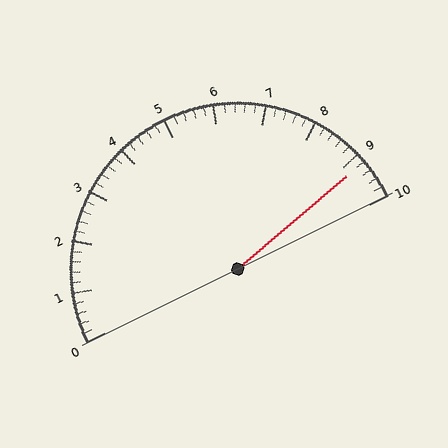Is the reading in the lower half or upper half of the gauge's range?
The reading is in the upper half of the range (0 to 10).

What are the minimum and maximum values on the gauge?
The gauge ranges from 0 to 10.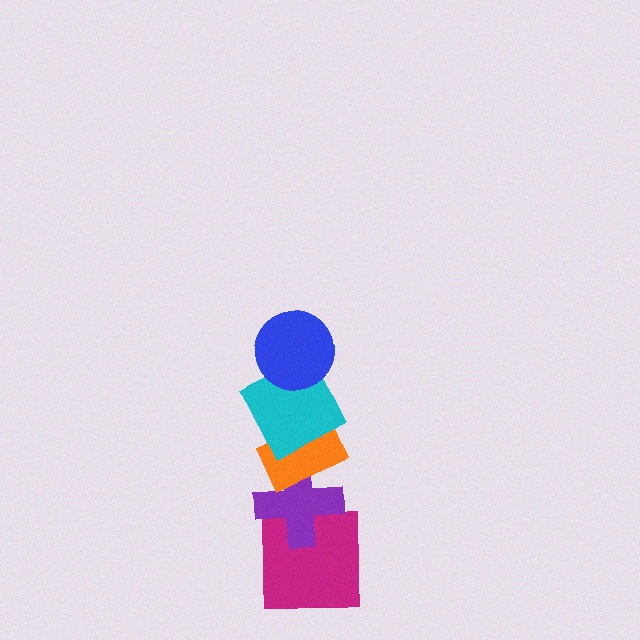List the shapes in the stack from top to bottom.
From top to bottom: the blue circle, the cyan square, the orange rectangle, the purple cross, the magenta square.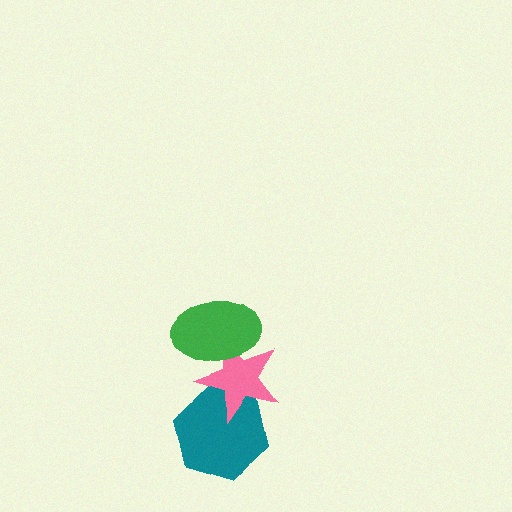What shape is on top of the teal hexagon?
The pink star is on top of the teal hexagon.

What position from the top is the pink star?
The pink star is 2nd from the top.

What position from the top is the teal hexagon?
The teal hexagon is 3rd from the top.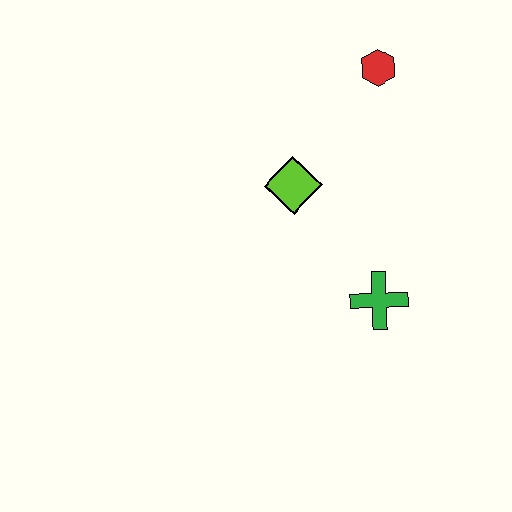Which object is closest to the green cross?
The lime diamond is closest to the green cross.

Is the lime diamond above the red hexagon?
No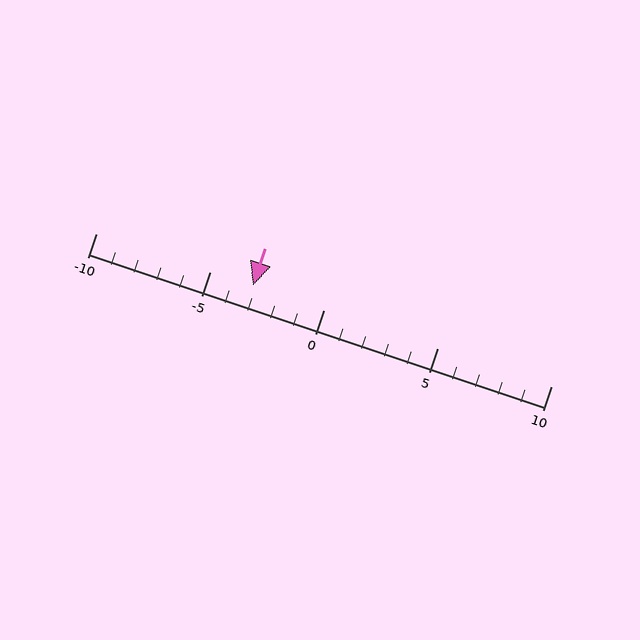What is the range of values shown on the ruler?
The ruler shows values from -10 to 10.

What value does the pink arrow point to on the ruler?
The pink arrow points to approximately -3.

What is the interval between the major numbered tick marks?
The major tick marks are spaced 5 units apart.